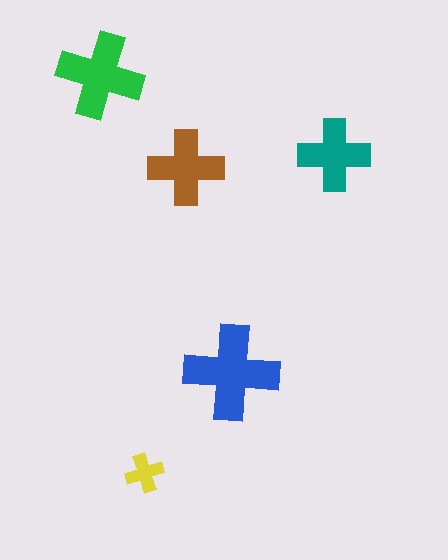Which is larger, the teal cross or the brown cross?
The brown one.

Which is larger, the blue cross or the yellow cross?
The blue one.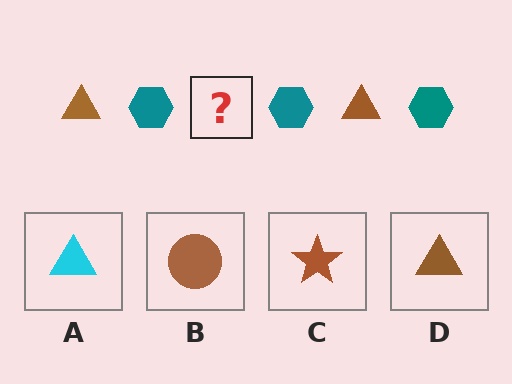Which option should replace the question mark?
Option D.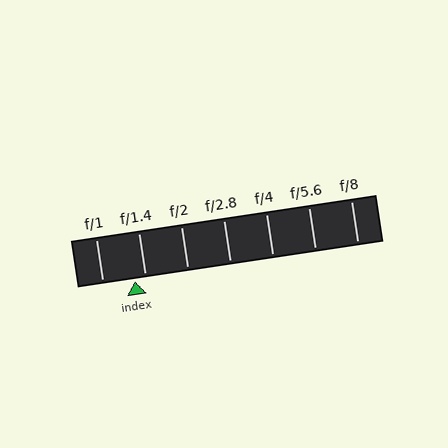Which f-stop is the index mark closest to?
The index mark is closest to f/1.4.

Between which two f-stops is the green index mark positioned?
The index mark is between f/1 and f/1.4.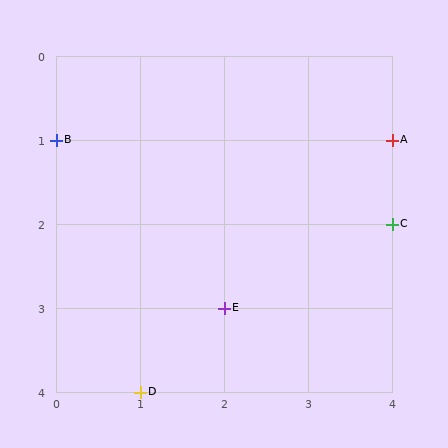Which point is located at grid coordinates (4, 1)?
Point A is at (4, 1).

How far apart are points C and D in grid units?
Points C and D are 3 columns and 2 rows apart (about 3.6 grid units diagonally).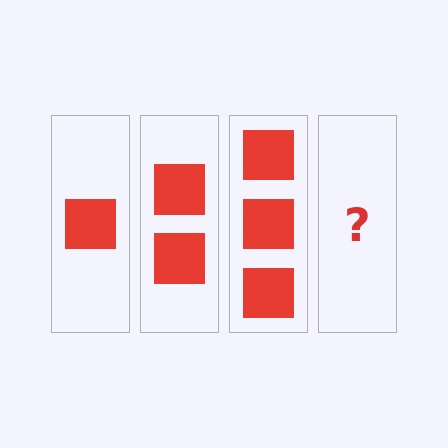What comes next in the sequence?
The next element should be 4 squares.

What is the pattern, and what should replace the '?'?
The pattern is that each step adds one more square. The '?' should be 4 squares.